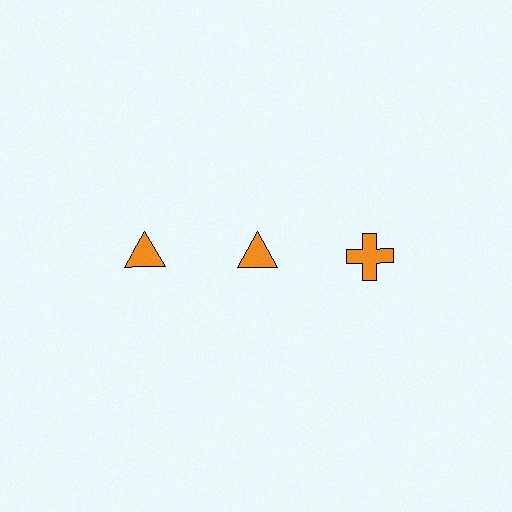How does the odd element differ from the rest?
It has a different shape: cross instead of triangle.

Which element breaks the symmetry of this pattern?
The orange cross in the top row, center column breaks the symmetry. All other shapes are orange triangles.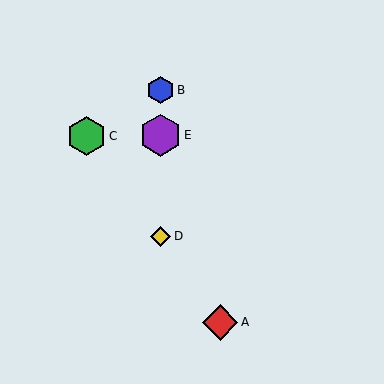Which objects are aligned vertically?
Objects B, D, E are aligned vertically.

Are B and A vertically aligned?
No, B is at x≈161 and A is at x≈220.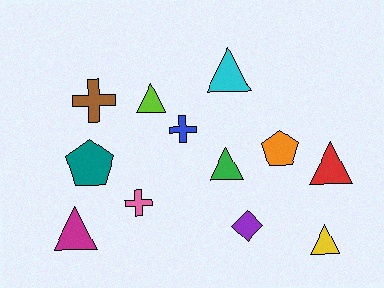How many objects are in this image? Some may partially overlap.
There are 12 objects.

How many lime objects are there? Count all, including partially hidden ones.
There is 1 lime object.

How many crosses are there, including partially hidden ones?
There are 3 crosses.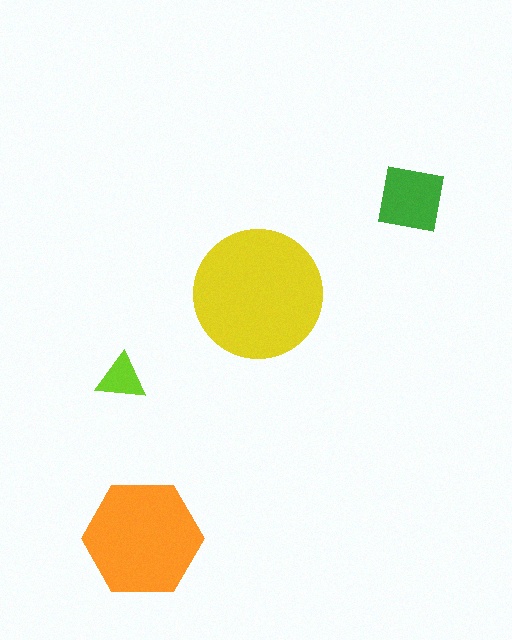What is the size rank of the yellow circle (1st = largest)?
1st.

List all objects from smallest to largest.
The lime triangle, the green square, the orange hexagon, the yellow circle.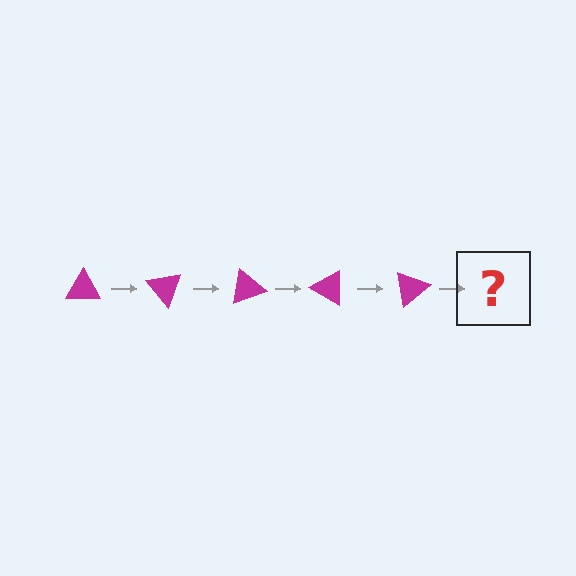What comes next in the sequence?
The next element should be a magenta triangle rotated 250 degrees.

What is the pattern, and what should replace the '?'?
The pattern is that the triangle rotates 50 degrees each step. The '?' should be a magenta triangle rotated 250 degrees.